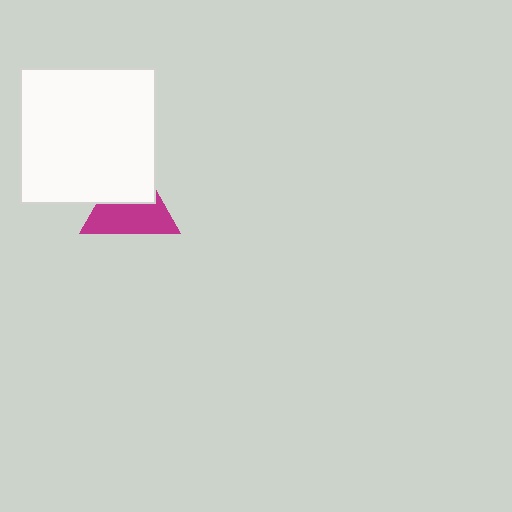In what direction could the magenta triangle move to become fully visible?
The magenta triangle could move down. That would shift it out from behind the white square entirely.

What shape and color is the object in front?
The object in front is a white square.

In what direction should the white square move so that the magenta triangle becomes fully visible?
The white square should move up. That is the shortest direction to clear the overlap and leave the magenta triangle fully visible.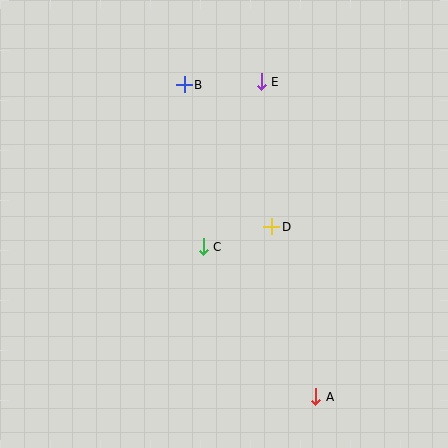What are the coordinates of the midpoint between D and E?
The midpoint between D and E is at (267, 154).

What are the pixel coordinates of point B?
Point B is at (184, 85).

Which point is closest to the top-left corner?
Point B is closest to the top-left corner.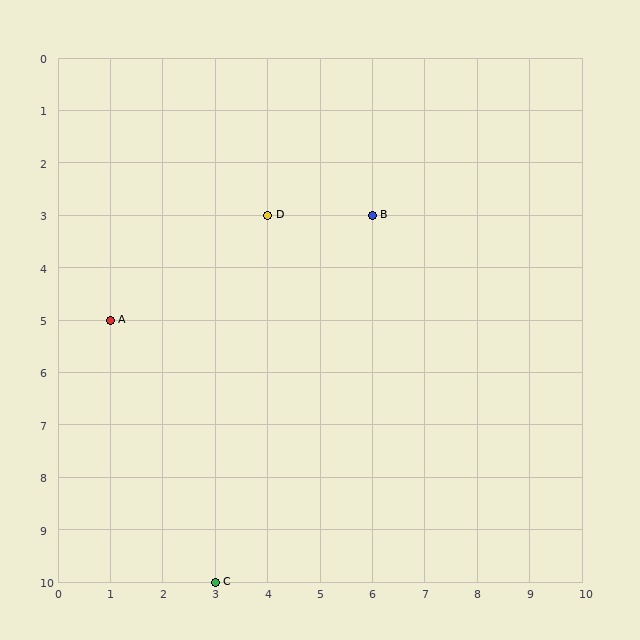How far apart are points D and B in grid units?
Points D and B are 2 columns apart.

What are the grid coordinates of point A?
Point A is at grid coordinates (1, 5).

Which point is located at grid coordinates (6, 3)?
Point B is at (6, 3).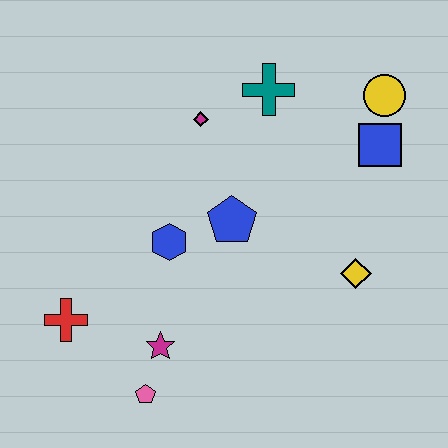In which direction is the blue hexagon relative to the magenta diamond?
The blue hexagon is below the magenta diamond.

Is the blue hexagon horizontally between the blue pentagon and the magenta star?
Yes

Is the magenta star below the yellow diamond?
Yes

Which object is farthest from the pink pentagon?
The yellow circle is farthest from the pink pentagon.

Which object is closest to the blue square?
The yellow circle is closest to the blue square.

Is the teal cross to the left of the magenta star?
No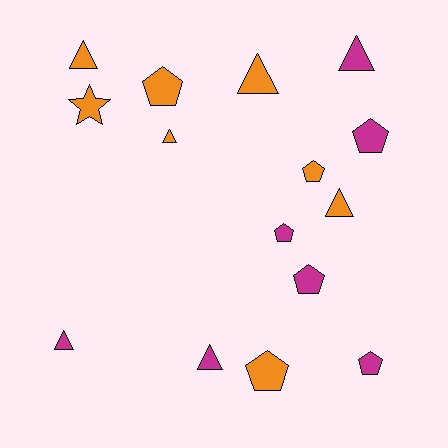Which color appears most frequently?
Orange, with 8 objects.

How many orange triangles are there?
There are 4 orange triangles.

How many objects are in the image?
There are 15 objects.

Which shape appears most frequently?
Triangle, with 7 objects.